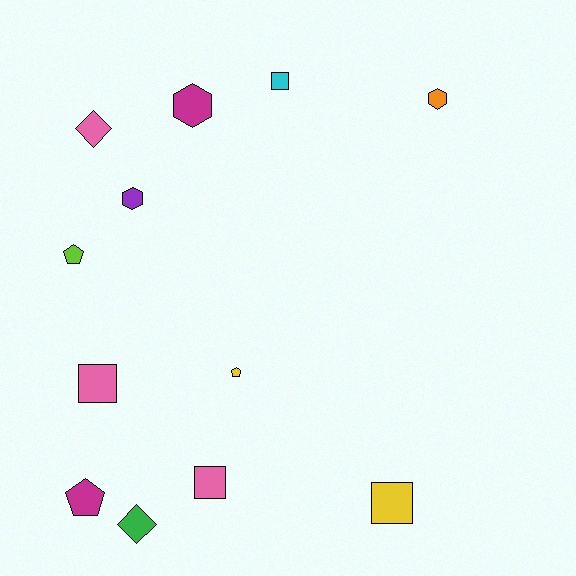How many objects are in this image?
There are 12 objects.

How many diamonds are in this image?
There are 2 diamonds.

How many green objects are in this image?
There is 1 green object.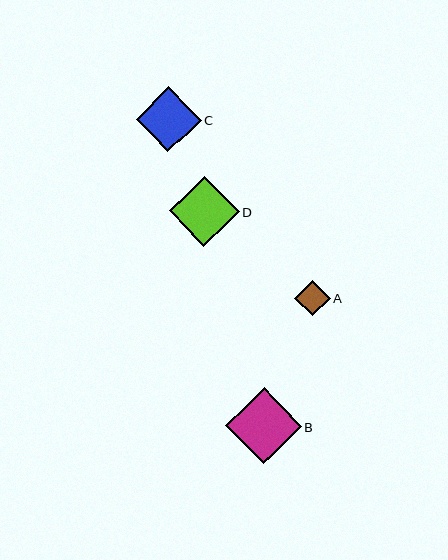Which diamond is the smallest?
Diamond A is the smallest with a size of approximately 36 pixels.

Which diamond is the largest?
Diamond B is the largest with a size of approximately 76 pixels.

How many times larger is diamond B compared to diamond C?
Diamond B is approximately 1.2 times the size of diamond C.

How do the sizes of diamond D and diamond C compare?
Diamond D and diamond C are approximately the same size.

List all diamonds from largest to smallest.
From largest to smallest: B, D, C, A.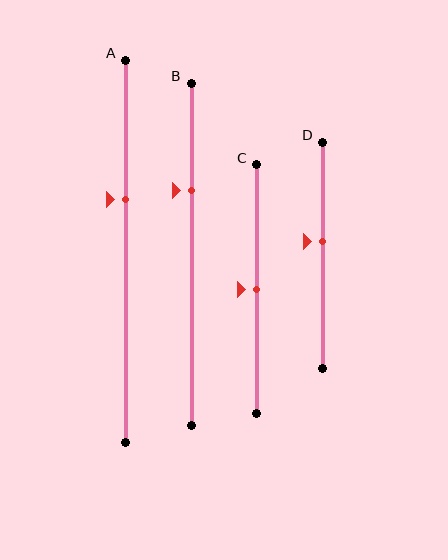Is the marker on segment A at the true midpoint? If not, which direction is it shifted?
No, the marker on segment A is shifted upward by about 14% of the segment length.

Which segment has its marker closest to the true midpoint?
Segment C has its marker closest to the true midpoint.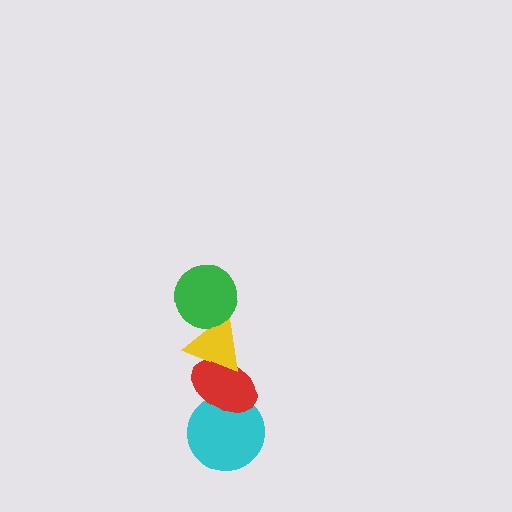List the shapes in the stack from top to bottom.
From top to bottom: the green circle, the yellow triangle, the red ellipse, the cyan circle.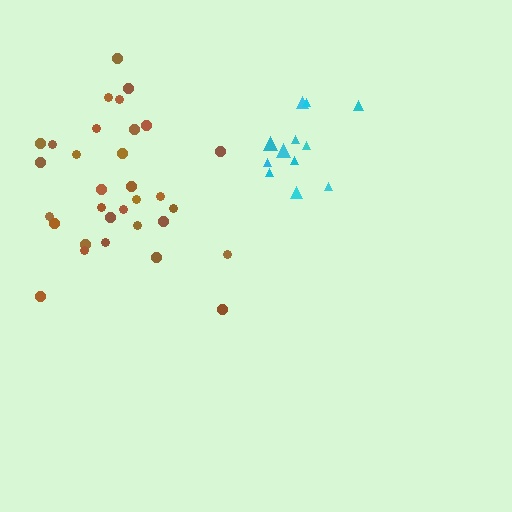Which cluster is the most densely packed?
Cyan.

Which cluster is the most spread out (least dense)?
Brown.